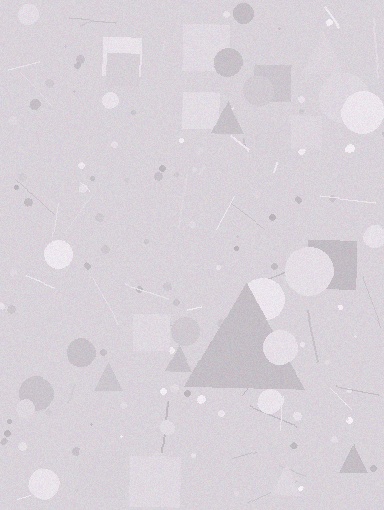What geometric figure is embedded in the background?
A triangle is embedded in the background.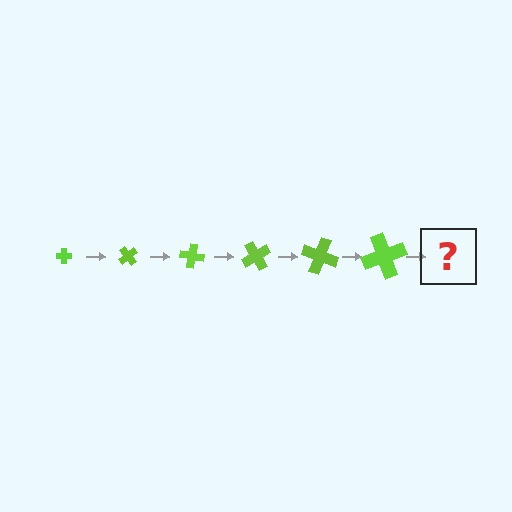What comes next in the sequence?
The next element should be a cross, larger than the previous one and rotated 300 degrees from the start.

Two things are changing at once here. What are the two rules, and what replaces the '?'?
The two rules are that the cross grows larger each step and it rotates 50 degrees each step. The '?' should be a cross, larger than the previous one and rotated 300 degrees from the start.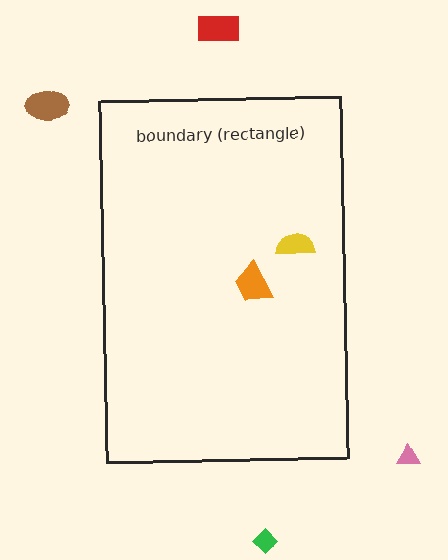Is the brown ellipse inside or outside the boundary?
Outside.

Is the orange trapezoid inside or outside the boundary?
Inside.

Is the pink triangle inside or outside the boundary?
Outside.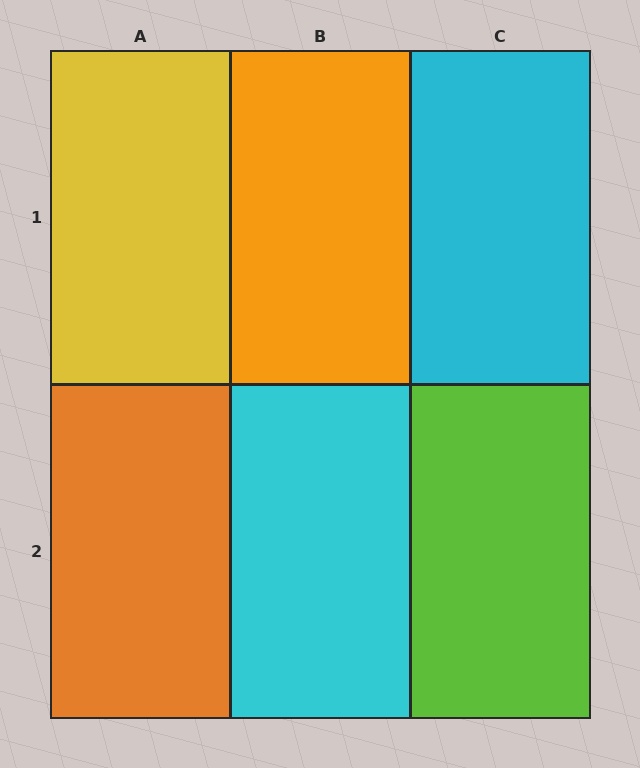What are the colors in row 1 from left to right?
Yellow, orange, cyan.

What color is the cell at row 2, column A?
Orange.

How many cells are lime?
1 cell is lime.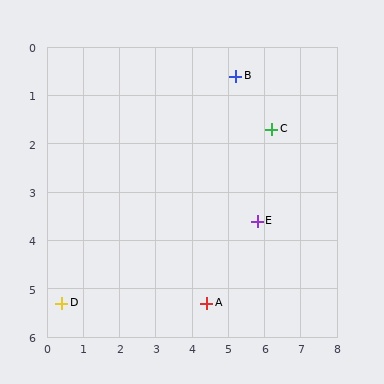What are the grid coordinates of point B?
Point B is at approximately (5.2, 0.6).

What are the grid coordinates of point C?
Point C is at approximately (6.2, 1.7).